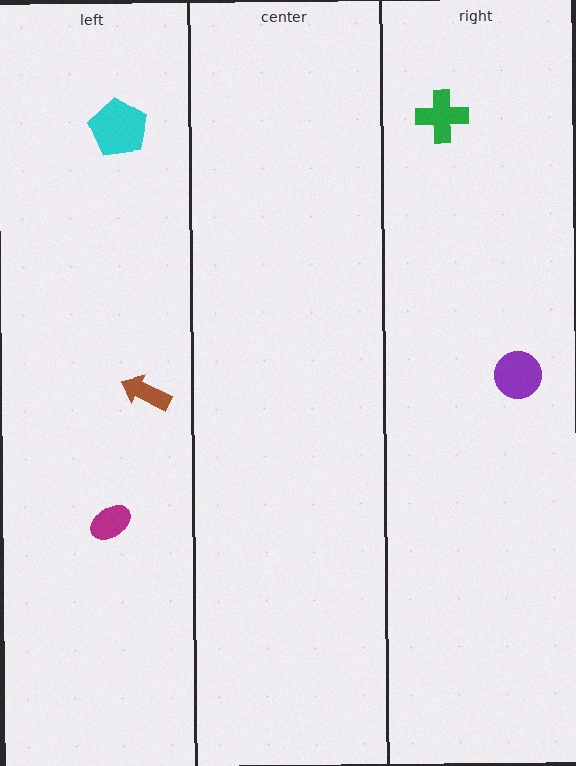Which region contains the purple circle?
The right region.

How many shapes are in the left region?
3.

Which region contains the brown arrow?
The left region.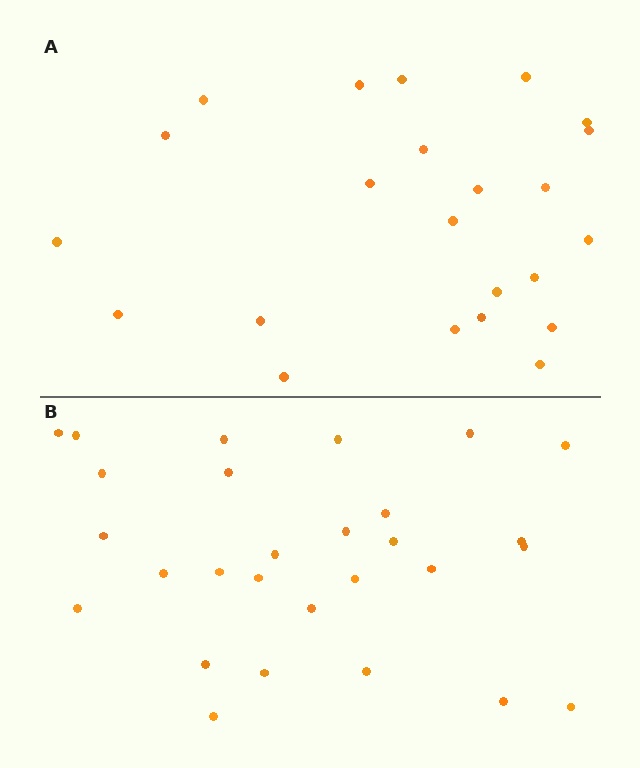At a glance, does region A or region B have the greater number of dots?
Region B (the bottom region) has more dots.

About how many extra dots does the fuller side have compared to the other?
Region B has about 5 more dots than region A.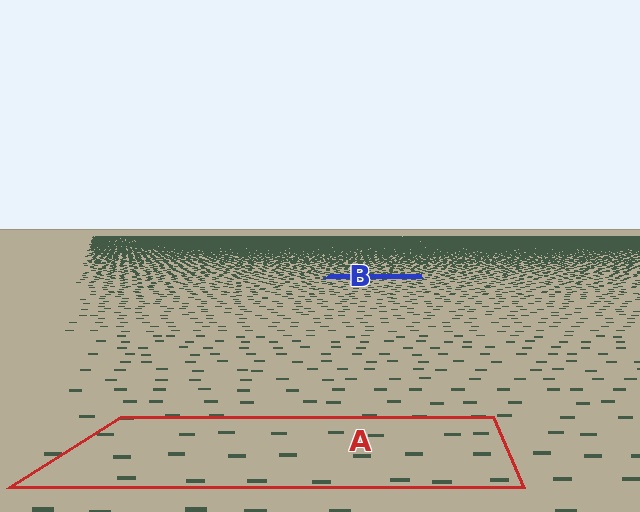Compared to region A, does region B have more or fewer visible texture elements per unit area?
Region B has more texture elements per unit area — they are packed more densely because it is farther away.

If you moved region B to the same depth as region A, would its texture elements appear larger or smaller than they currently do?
They would appear larger. At a closer depth, the same texture elements are projected at a bigger on-screen size.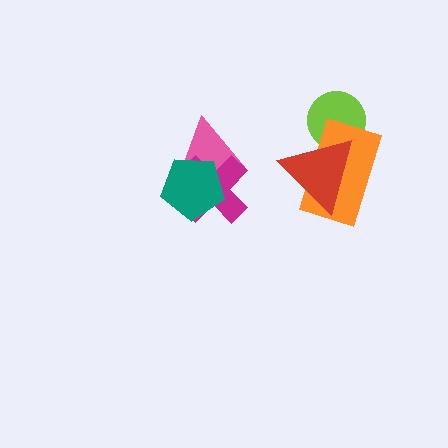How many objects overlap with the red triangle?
2 objects overlap with the red triangle.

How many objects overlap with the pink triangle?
2 objects overlap with the pink triangle.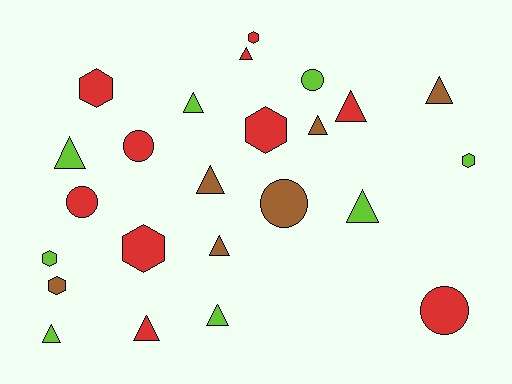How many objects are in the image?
There are 24 objects.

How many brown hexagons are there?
There is 1 brown hexagon.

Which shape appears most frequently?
Triangle, with 12 objects.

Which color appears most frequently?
Red, with 10 objects.